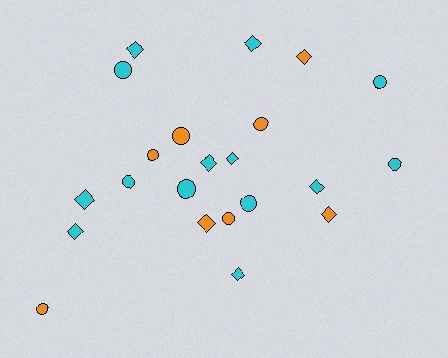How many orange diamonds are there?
There are 3 orange diamonds.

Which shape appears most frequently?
Diamond, with 11 objects.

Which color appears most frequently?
Cyan, with 14 objects.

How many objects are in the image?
There are 22 objects.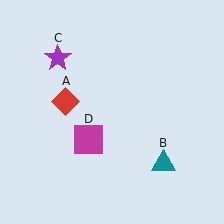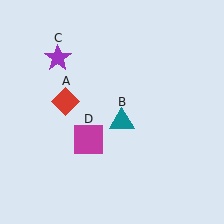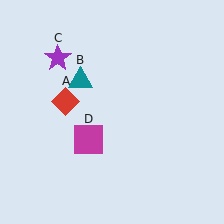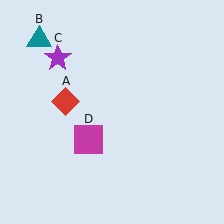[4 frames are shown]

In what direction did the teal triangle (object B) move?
The teal triangle (object B) moved up and to the left.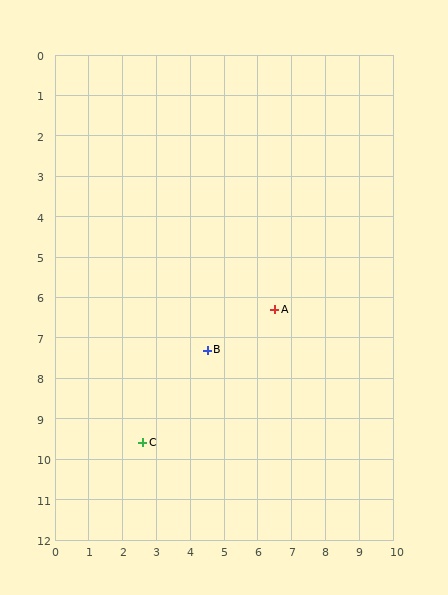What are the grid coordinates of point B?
Point B is at approximately (4.5, 7.3).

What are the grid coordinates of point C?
Point C is at approximately (2.6, 9.6).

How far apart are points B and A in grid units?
Points B and A are about 2.2 grid units apart.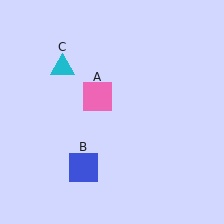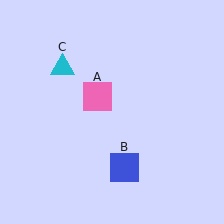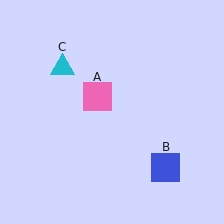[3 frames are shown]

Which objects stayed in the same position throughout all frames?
Pink square (object A) and cyan triangle (object C) remained stationary.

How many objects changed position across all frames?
1 object changed position: blue square (object B).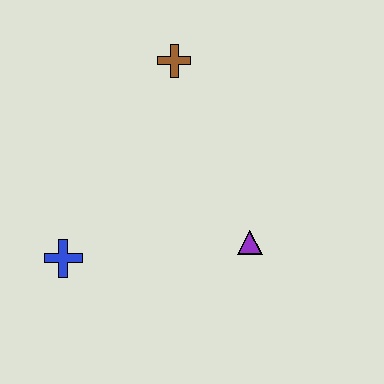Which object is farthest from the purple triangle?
The brown cross is farthest from the purple triangle.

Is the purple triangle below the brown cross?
Yes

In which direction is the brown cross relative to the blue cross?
The brown cross is above the blue cross.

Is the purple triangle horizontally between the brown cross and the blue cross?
No